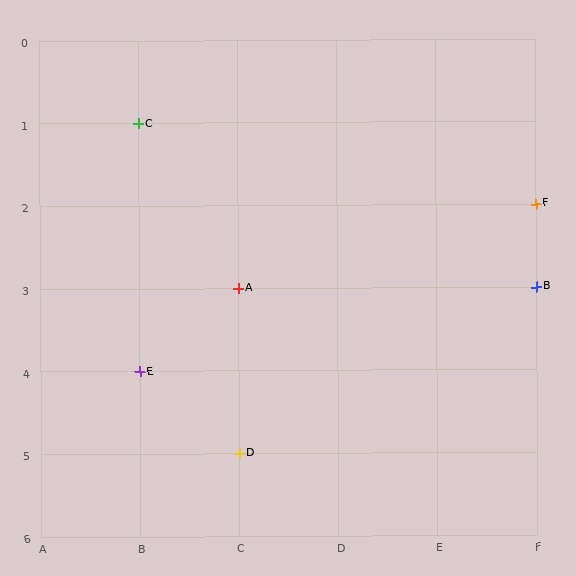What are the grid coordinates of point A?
Point A is at grid coordinates (C, 3).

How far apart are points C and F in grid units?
Points C and F are 4 columns and 1 row apart (about 4.1 grid units diagonally).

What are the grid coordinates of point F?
Point F is at grid coordinates (F, 2).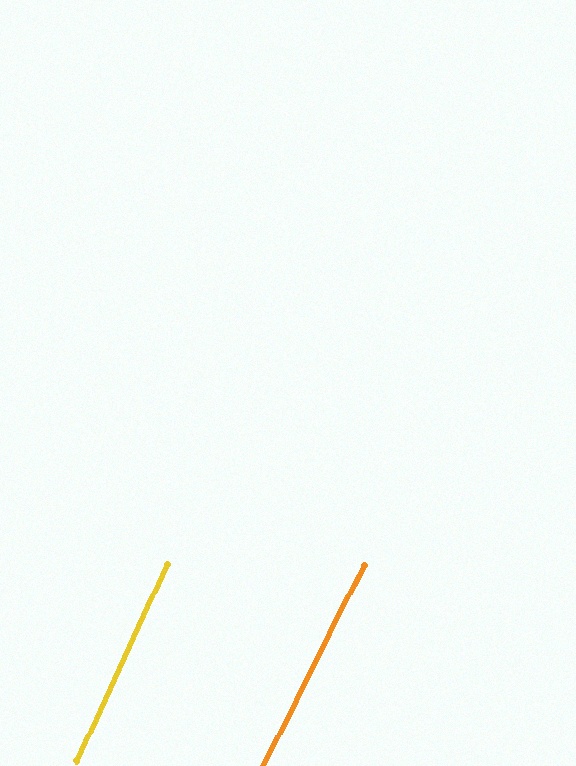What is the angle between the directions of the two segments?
Approximately 2 degrees.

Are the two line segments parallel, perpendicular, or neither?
Parallel — their directions differ by only 2.0°.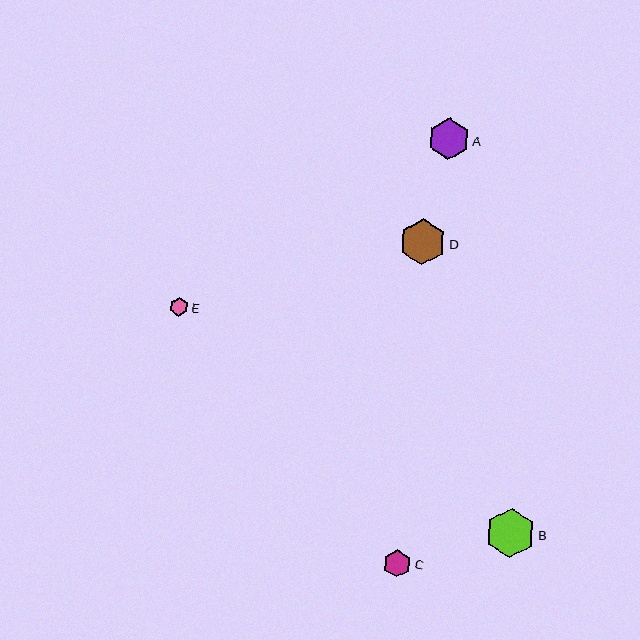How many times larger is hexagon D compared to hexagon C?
Hexagon D is approximately 1.6 times the size of hexagon C.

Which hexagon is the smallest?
Hexagon E is the smallest with a size of approximately 18 pixels.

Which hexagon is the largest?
Hexagon B is the largest with a size of approximately 50 pixels.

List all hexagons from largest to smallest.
From largest to smallest: B, D, A, C, E.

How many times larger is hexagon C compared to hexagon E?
Hexagon C is approximately 1.5 times the size of hexagon E.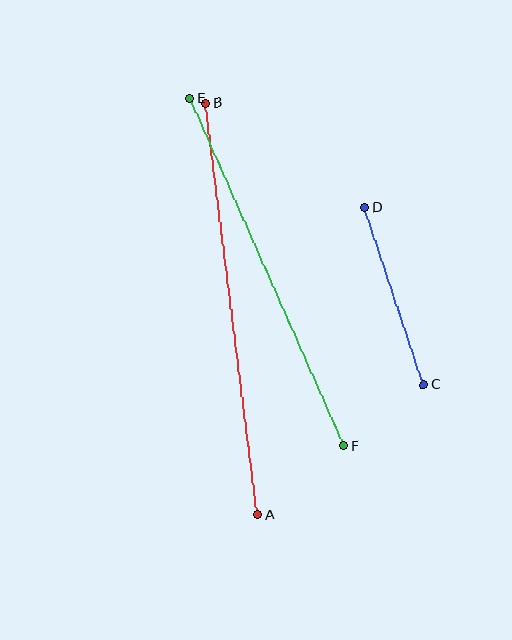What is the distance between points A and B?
The distance is approximately 415 pixels.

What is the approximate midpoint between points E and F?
The midpoint is at approximately (267, 272) pixels.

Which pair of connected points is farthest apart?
Points A and B are farthest apart.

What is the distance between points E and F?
The distance is approximately 380 pixels.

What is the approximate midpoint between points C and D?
The midpoint is at approximately (394, 296) pixels.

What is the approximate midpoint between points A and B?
The midpoint is at approximately (232, 309) pixels.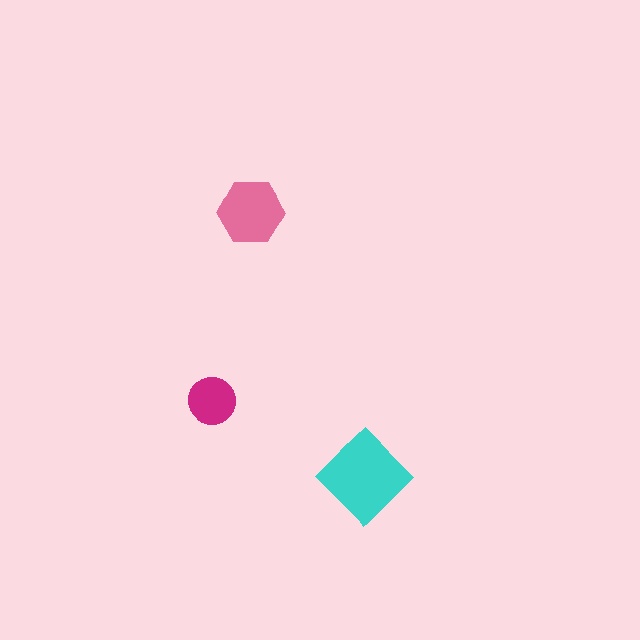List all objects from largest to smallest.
The cyan diamond, the pink hexagon, the magenta circle.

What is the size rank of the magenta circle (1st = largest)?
3rd.